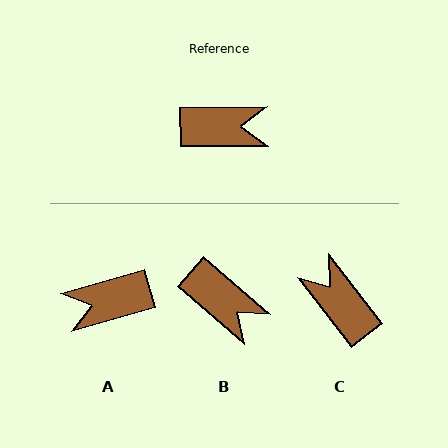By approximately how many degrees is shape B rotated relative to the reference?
Approximately 41 degrees clockwise.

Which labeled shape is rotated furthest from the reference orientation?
A, about 164 degrees away.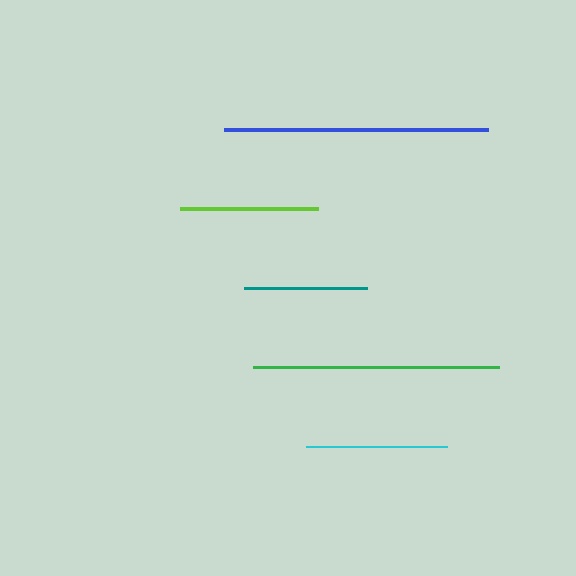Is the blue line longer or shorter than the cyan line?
The blue line is longer than the cyan line.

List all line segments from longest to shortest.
From longest to shortest: blue, green, cyan, lime, teal.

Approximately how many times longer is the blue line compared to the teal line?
The blue line is approximately 2.1 times the length of the teal line.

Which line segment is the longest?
The blue line is the longest at approximately 264 pixels.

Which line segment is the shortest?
The teal line is the shortest at approximately 124 pixels.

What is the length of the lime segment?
The lime segment is approximately 138 pixels long.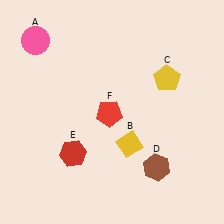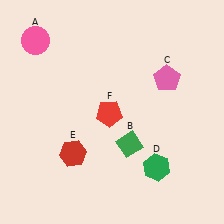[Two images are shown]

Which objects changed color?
B changed from yellow to green. C changed from yellow to pink. D changed from brown to green.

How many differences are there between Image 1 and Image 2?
There are 3 differences between the two images.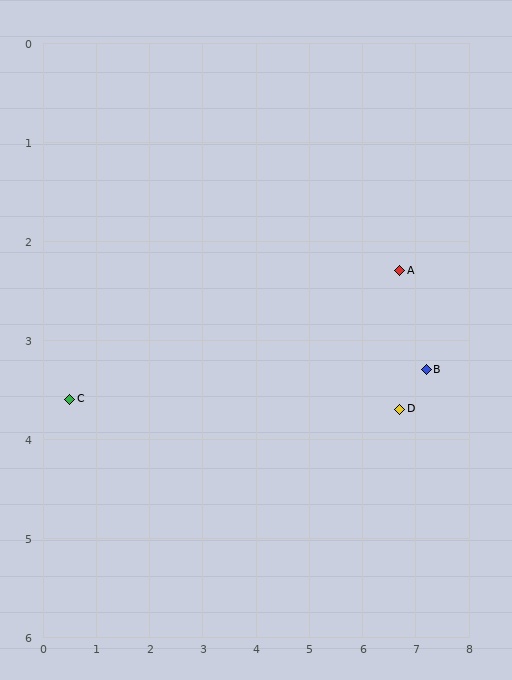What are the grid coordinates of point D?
Point D is at approximately (6.7, 3.7).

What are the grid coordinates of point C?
Point C is at approximately (0.5, 3.6).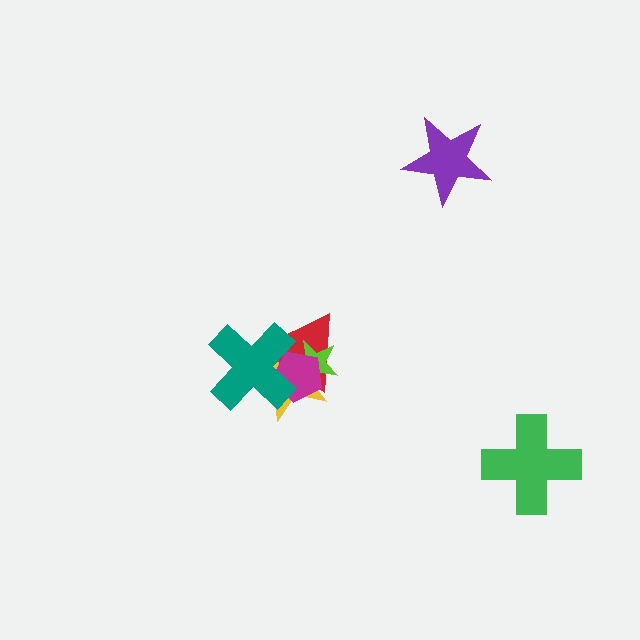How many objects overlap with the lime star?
4 objects overlap with the lime star.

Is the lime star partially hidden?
Yes, it is partially covered by another shape.